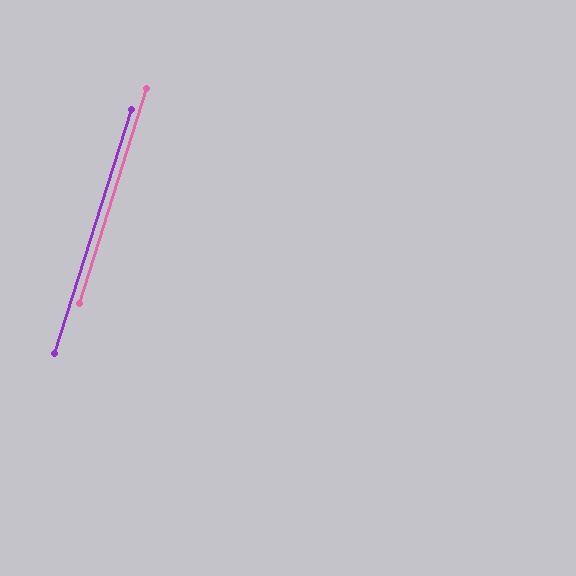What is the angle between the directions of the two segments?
Approximately 0 degrees.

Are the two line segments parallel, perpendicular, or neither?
Parallel — their directions differ by only 0.3°.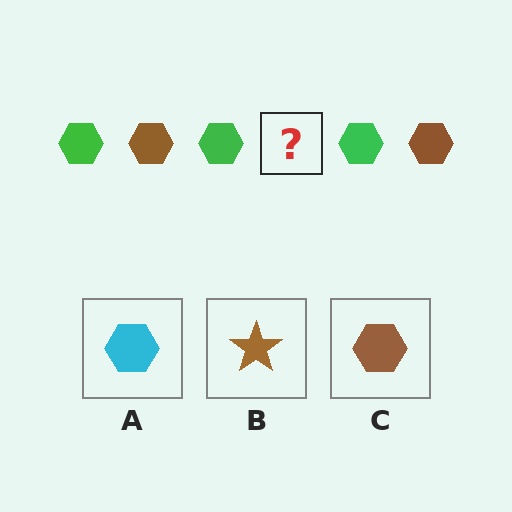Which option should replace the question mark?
Option C.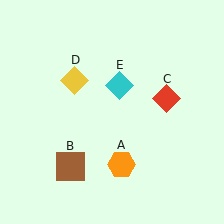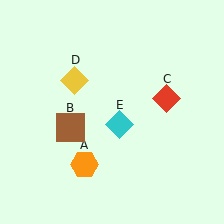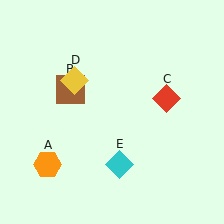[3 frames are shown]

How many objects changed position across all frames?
3 objects changed position: orange hexagon (object A), brown square (object B), cyan diamond (object E).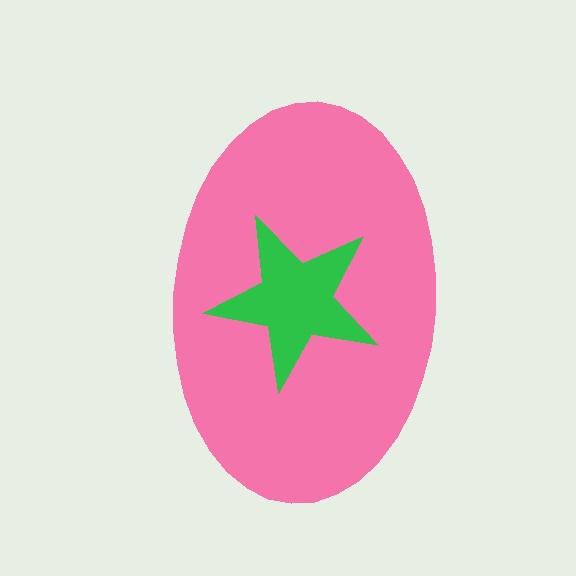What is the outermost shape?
The pink ellipse.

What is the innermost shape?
The green star.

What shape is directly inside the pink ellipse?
The green star.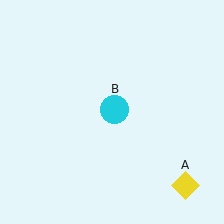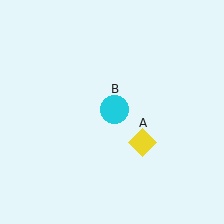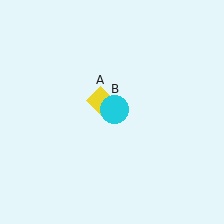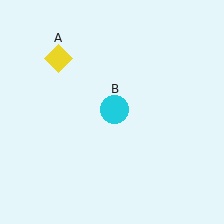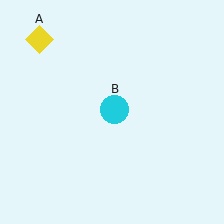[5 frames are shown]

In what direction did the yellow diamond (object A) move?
The yellow diamond (object A) moved up and to the left.